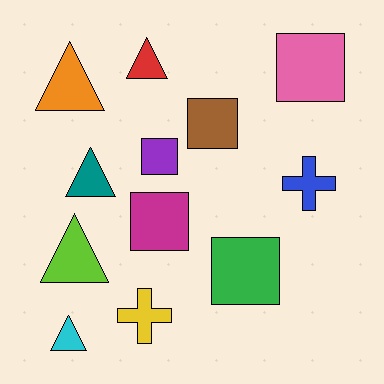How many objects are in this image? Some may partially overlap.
There are 12 objects.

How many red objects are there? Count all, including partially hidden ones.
There is 1 red object.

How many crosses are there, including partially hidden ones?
There are 2 crosses.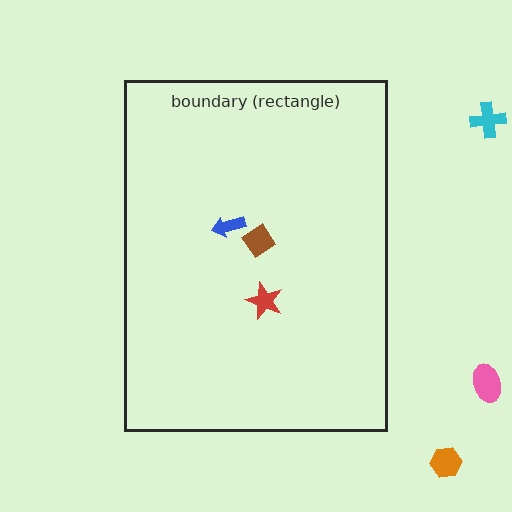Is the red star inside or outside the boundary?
Inside.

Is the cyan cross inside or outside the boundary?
Outside.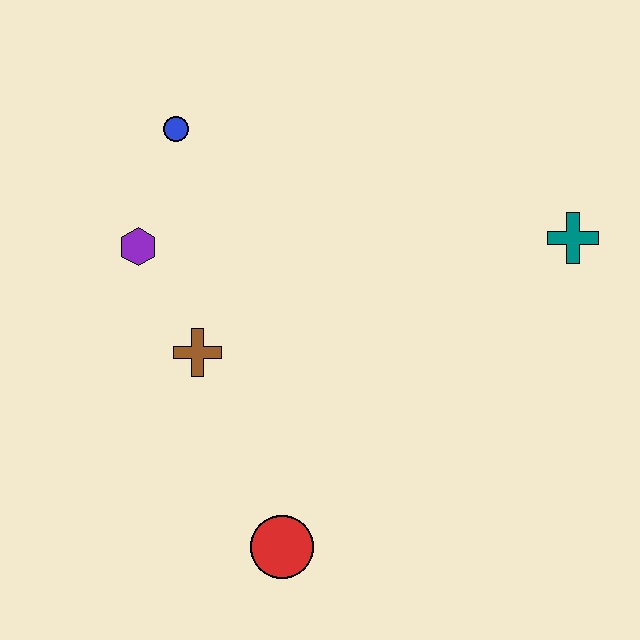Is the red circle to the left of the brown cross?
No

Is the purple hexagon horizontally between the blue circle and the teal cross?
No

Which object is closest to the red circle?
The brown cross is closest to the red circle.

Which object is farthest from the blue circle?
The red circle is farthest from the blue circle.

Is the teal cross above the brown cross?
Yes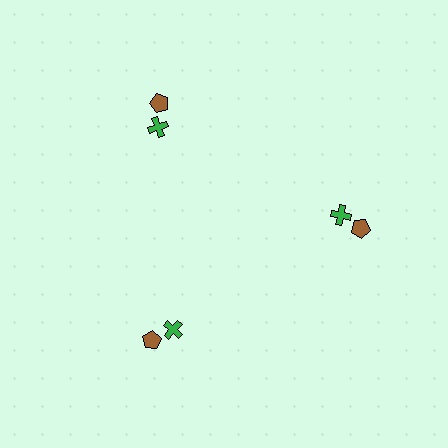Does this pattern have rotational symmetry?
Yes, this pattern has 3-fold rotational symmetry. It looks the same after rotating 120 degrees around the center.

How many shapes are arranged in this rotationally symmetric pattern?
There are 6 shapes, arranged in 3 groups of 2.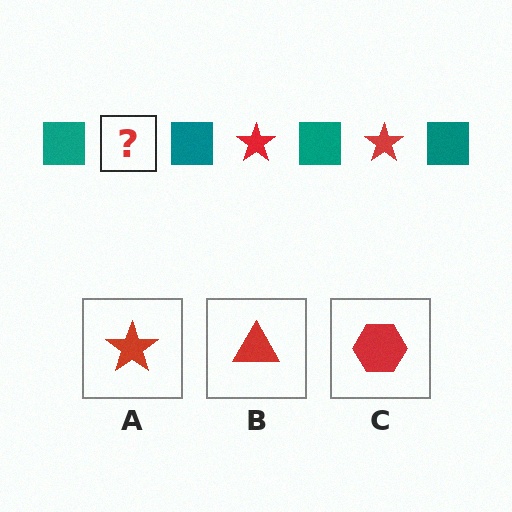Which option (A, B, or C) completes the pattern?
A.